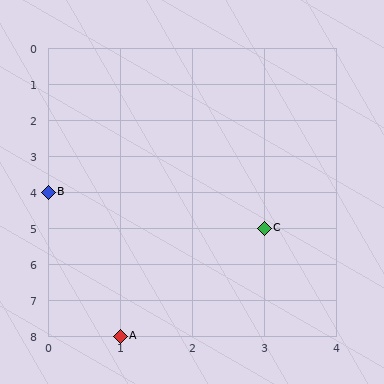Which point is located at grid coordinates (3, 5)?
Point C is at (3, 5).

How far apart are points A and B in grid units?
Points A and B are 1 column and 4 rows apart (about 4.1 grid units diagonally).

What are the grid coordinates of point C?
Point C is at grid coordinates (3, 5).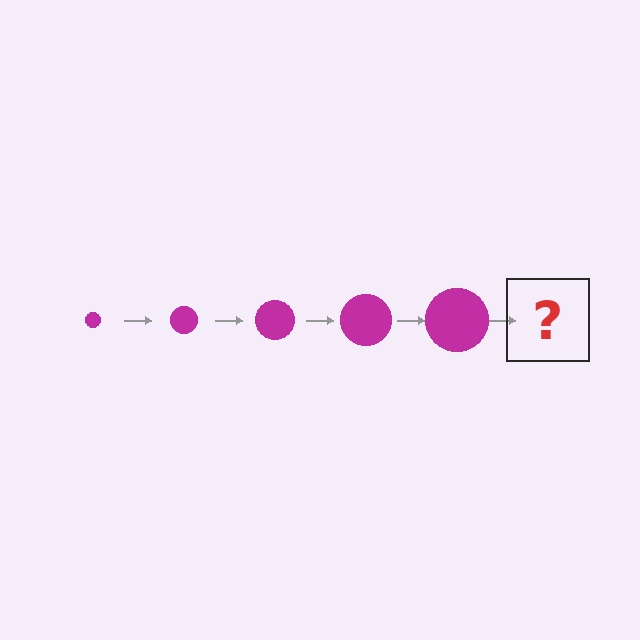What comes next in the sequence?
The next element should be a magenta circle, larger than the previous one.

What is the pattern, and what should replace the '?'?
The pattern is that the circle gets progressively larger each step. The '?' should be a magenta circle, larger than the previous one.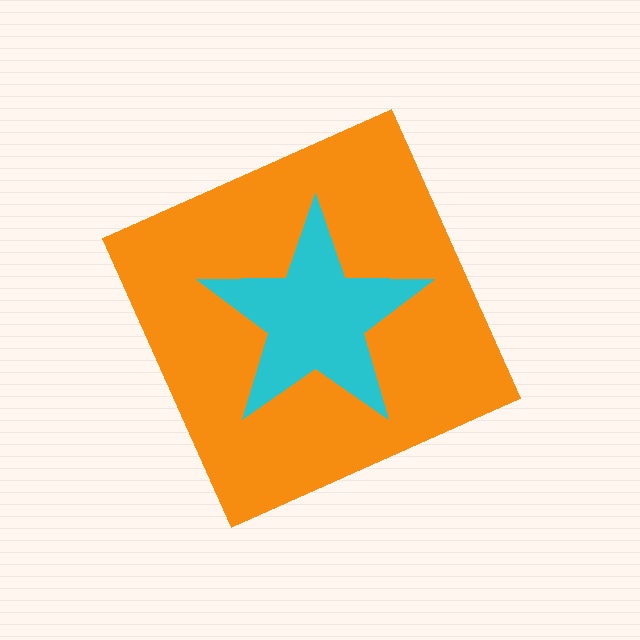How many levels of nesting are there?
2.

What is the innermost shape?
The cyan star.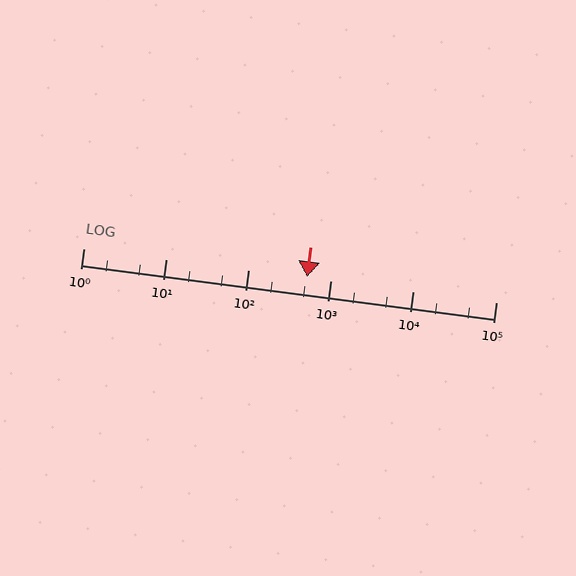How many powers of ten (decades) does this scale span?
The scale spans 5 decades, from 1 to 100000.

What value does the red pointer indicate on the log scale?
The pointer indicates approximately 510.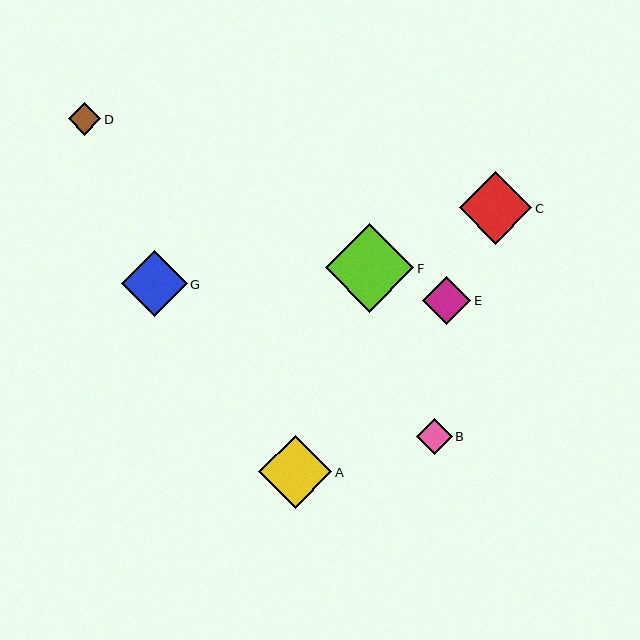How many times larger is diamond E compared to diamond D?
Diamond E is approximately 1.5 times the size of diamond D.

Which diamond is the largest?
Diamond F is the largest with a size of approximately 89 pixels.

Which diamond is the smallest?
Diamond D is the smallest with a size of approximately 32 pixels.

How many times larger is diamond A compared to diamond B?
Diamond A is approximately 2.1 times the size of diamond B.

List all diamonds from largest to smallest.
From largest to smallest: F, A, C, G, E, B, D.